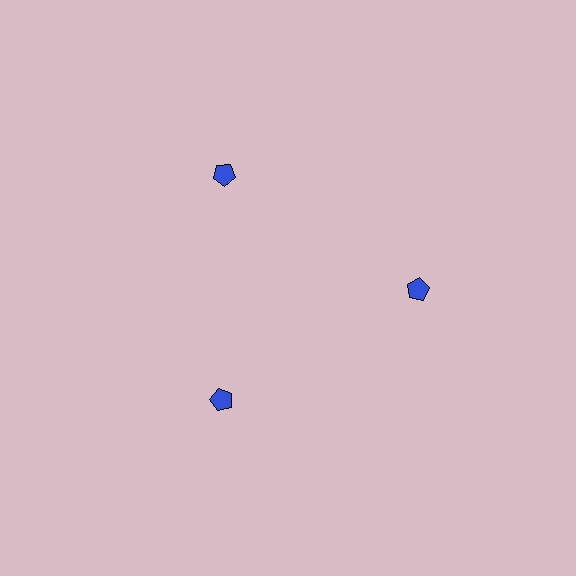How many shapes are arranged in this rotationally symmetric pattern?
There are 3 shapes, arranged in 3 groups of 1.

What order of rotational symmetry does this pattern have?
This pattern has 3-fold rotational symmetry.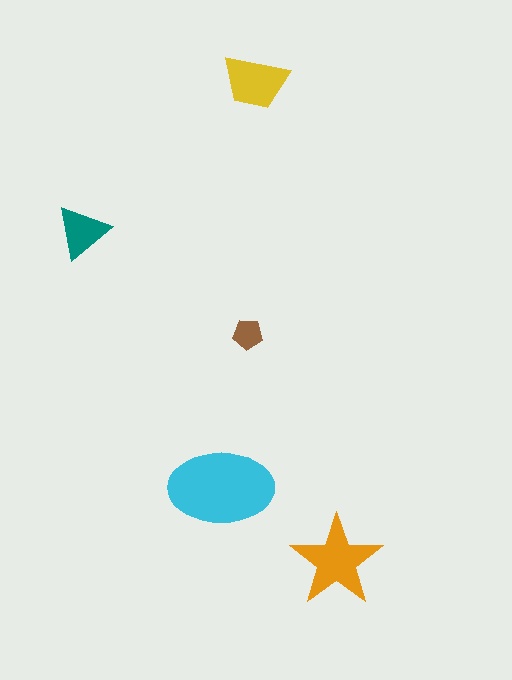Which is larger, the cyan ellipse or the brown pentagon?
The cyan ellipse.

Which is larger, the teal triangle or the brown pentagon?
The teal triangle.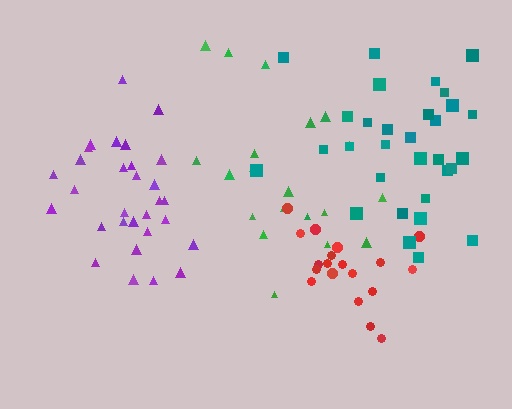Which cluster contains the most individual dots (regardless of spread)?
Teal (31).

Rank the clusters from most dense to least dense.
purple, red, teal, green.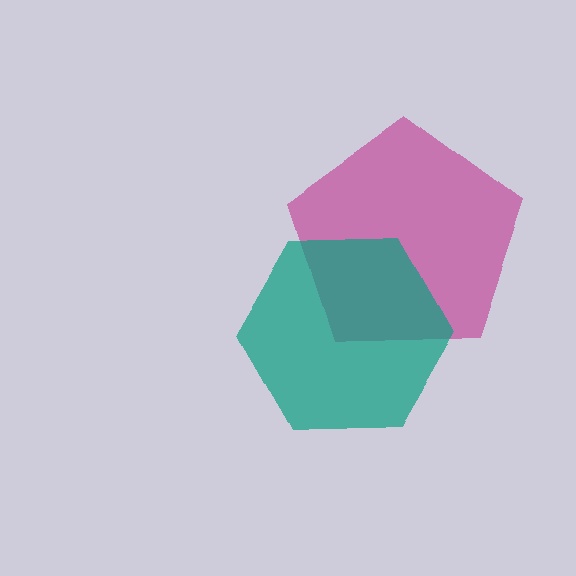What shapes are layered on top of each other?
The layered shapes are: a magenta pentagon, a teal hexagon.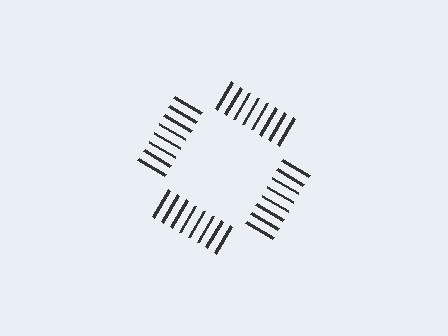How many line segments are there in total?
32 — 8 along each of the 4 edges.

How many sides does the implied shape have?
4 sides — the line-ends trace a square.